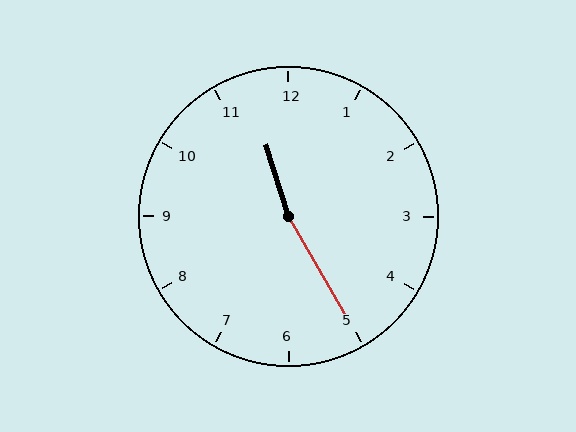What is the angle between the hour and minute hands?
Approximately 168 degrees.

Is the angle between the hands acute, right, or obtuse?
It is obtuse.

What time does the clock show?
11:25.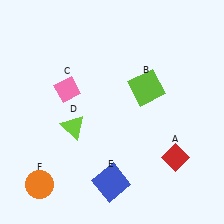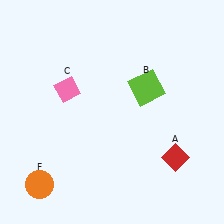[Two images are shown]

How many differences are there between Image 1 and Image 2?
There are 2 differences between the two images.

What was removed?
The blue square (E), the lime triangle (D) were removed in Image 2.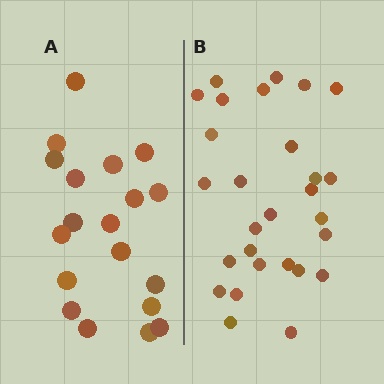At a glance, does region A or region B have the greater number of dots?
Region B (the right region) has more dots.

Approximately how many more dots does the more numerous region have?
Region B has roughly 8 or so more dots than region A.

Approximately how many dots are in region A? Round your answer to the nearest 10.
About 20 dots. (The exact count is 19, which rounds to 20.)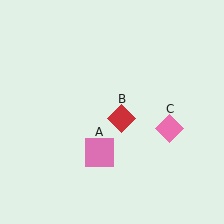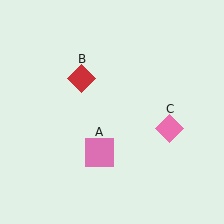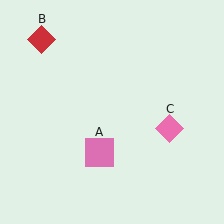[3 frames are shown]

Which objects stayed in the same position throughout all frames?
Pink square (object A) and pink diamond (object C) remained stationary.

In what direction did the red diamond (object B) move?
The red diamond (object B) moved up and to the left.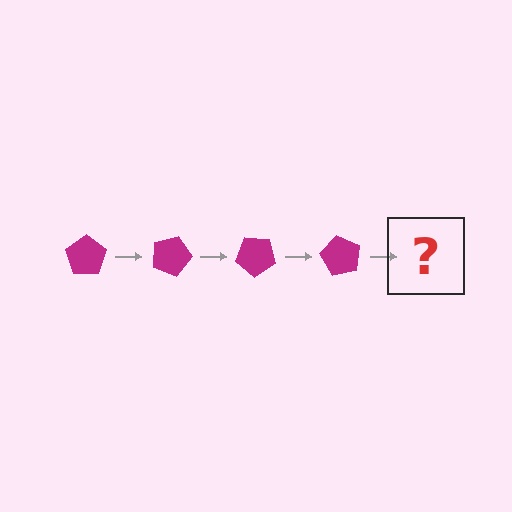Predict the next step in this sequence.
The next step is a magenta pentagon rotated 80 degrees.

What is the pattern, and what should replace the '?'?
The pattern is that the pentagon rotates 20 degrees each step. The '?' should be a magenta pentagon rotated 80 degrees.